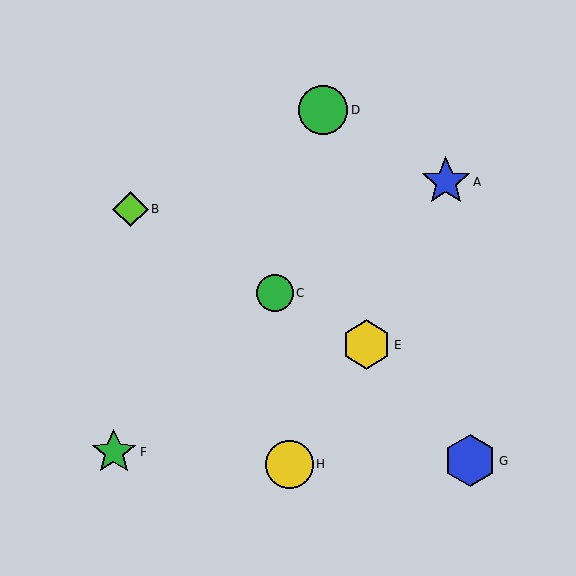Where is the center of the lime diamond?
The center of the lime diamond is at (131, 209).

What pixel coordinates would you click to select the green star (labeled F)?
Click at (114, 452) to select the green star F.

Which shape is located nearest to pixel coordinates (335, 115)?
The green circle (labeled D) at (323, 110) is nearest to that location.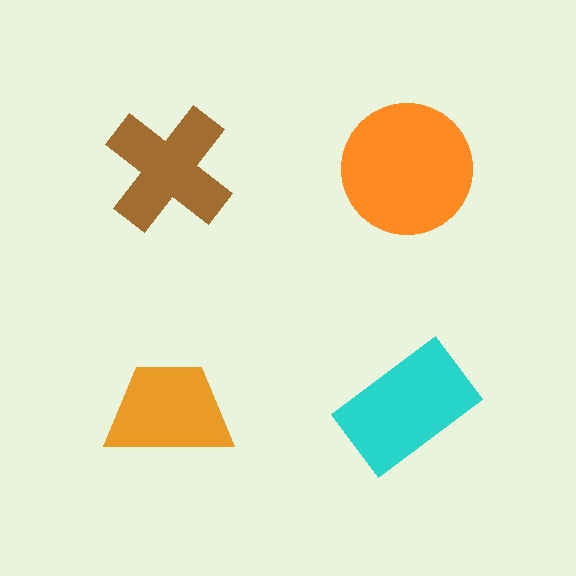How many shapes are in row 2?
2 shapes.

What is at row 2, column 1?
An orange trapezoid.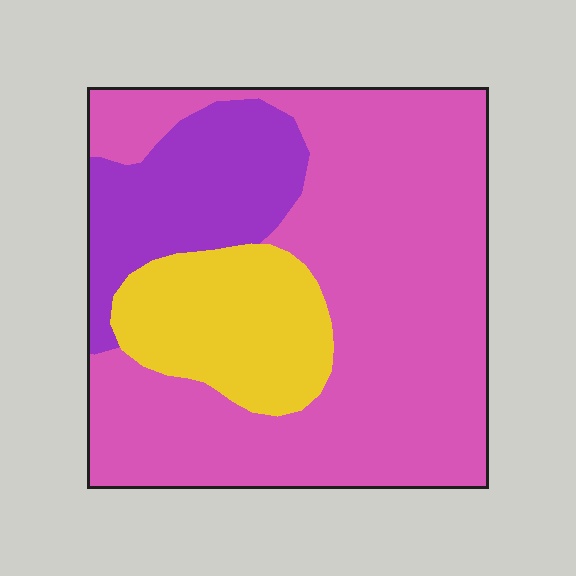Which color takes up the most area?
Pink, at roughly 65%.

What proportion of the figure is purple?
Purple takes up about one sixth (1/6) of the figure.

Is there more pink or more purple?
Pink.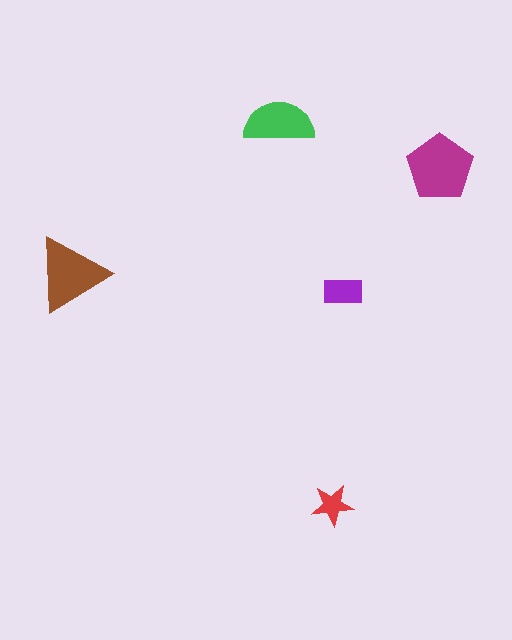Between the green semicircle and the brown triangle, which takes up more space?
The brown triangle.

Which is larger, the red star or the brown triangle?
The brown triangle.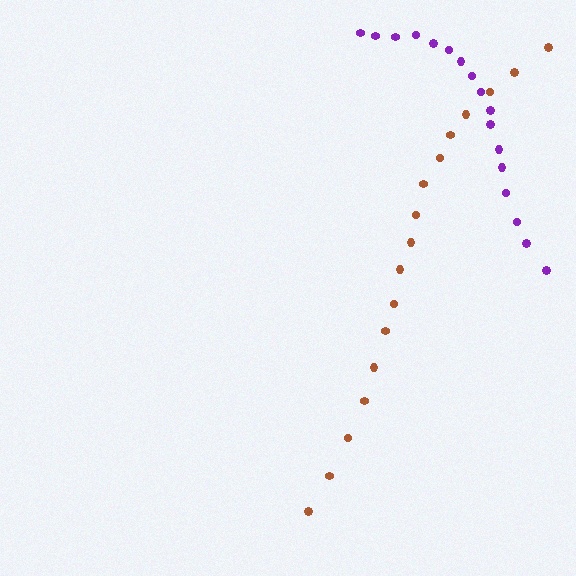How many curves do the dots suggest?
There are 2 distinct paths.